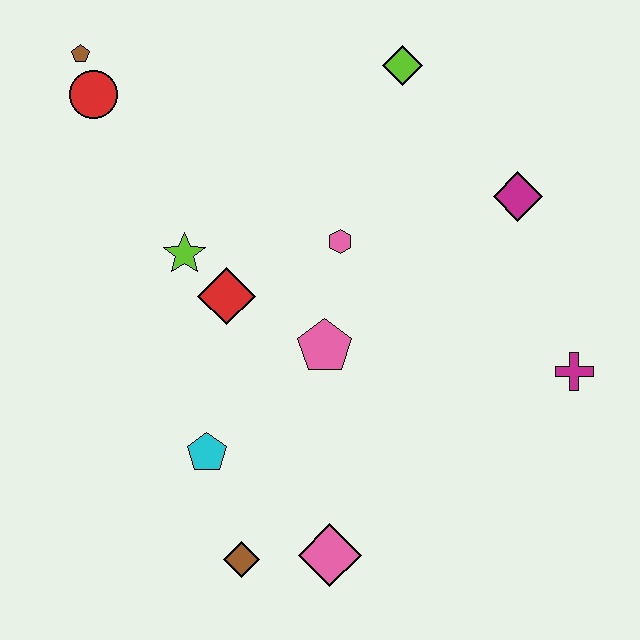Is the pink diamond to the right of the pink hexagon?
No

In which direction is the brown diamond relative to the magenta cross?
The brown diamond is to the left of the magenta cross.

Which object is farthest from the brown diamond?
The brown pentagon is farthest from the brown diamond.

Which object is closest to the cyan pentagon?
The brown diamond is closest to the cyan pentagon.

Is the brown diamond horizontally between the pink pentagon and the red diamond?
Yes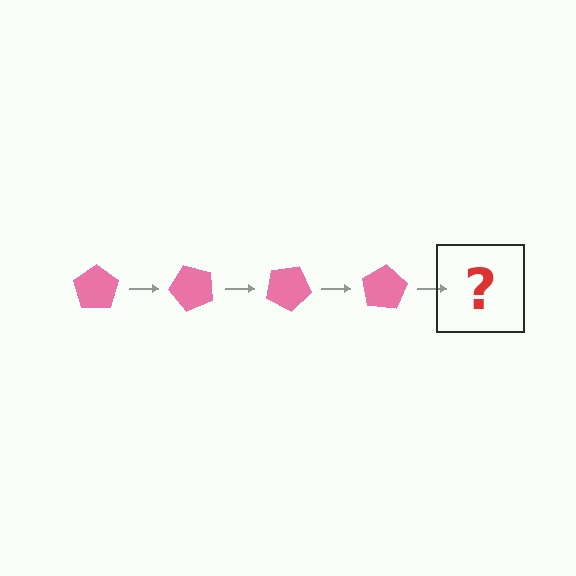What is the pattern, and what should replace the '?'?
The pattern is that the pentagon rotates 50 degrees each step. The '?' should be a pink pentagon rotated 200 degrees.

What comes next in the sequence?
The next element should be a pink pentagon rotated 200 degrees.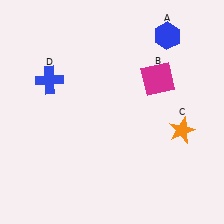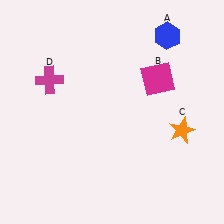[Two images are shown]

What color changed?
The cross (D) changed from blue in Image 1 to magenta in Image 2.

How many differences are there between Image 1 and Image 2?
There is 1 difference between the two images.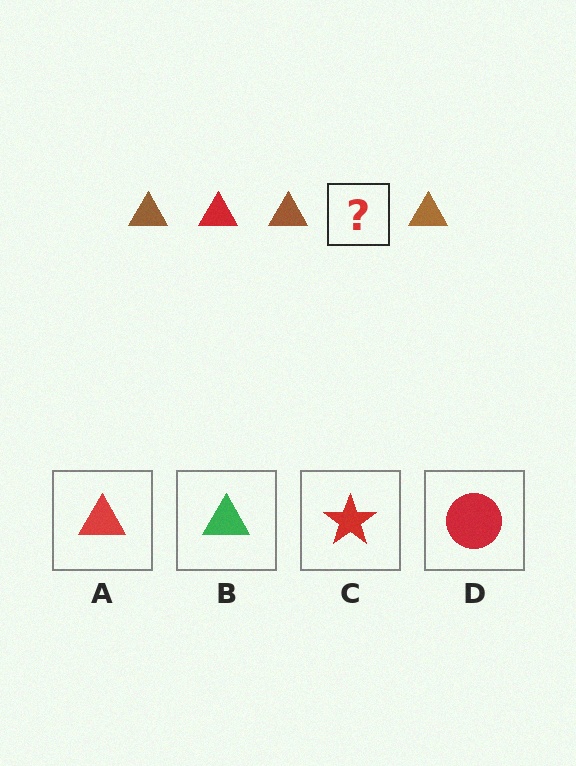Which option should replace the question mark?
Option A.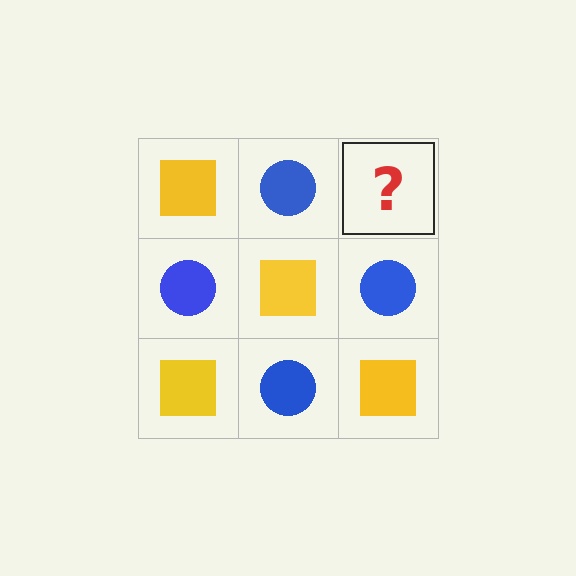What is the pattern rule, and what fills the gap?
The rule is that it alternates yellow square and blue circle in a checkerboard pattern. The gap should be filled with a yellow square.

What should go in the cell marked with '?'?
The missing cell should contain a yellow square.